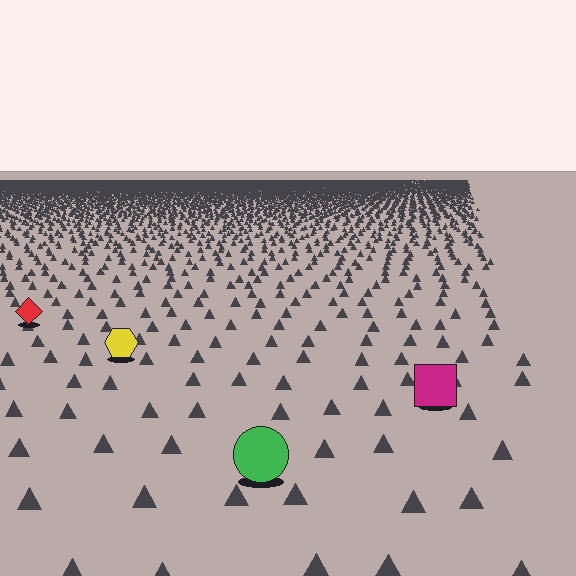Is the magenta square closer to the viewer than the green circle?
No. The green circle is closer — you can tell from the texture gradient: the ground texture is coarser near it.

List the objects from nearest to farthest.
From nearest to farthest: the green circle, the magenta square, the yellow hexagon, the red diamond.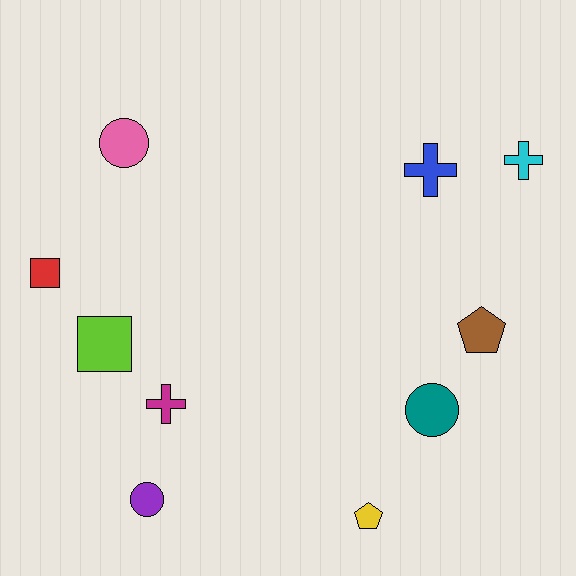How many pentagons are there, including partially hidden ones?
There are 2 pentagons.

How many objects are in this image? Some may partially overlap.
There are 10 objects.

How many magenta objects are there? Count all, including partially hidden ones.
There is 1 magenta object.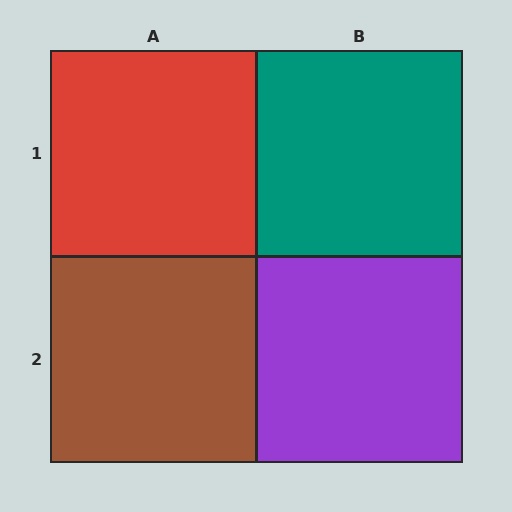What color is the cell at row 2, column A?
Brown.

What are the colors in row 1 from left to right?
Red, teal.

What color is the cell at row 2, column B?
Purple.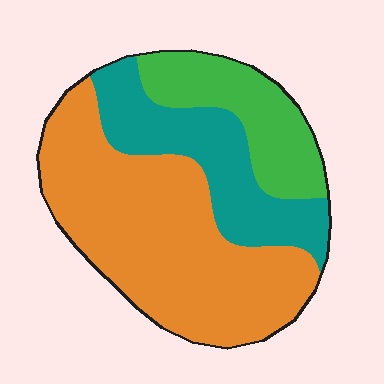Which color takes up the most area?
Orange, at roughly 55%.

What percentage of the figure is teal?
Teal takes up about one quarter (1/4) of the figure.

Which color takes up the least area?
Green, at roughly 20%.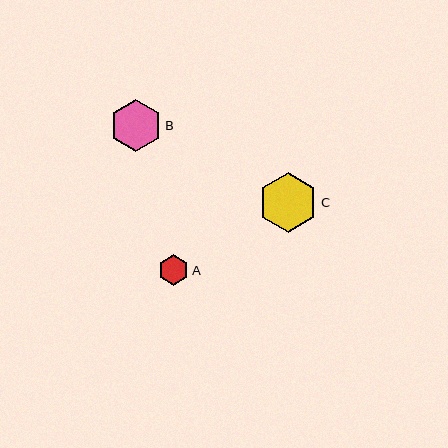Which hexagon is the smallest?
Hexagon A is the smallest with a size of approximately 30 pixels.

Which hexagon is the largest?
Hexagon C is the largest with a size of approximately 60 pixels.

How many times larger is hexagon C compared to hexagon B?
Hexagon C is approximately 1.2 times the size of hexagon B.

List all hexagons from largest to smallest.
From largest to smallest: C, B, A.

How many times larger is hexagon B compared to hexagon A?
Hexagon B is approximately 1.7 times the size of hexagon A.